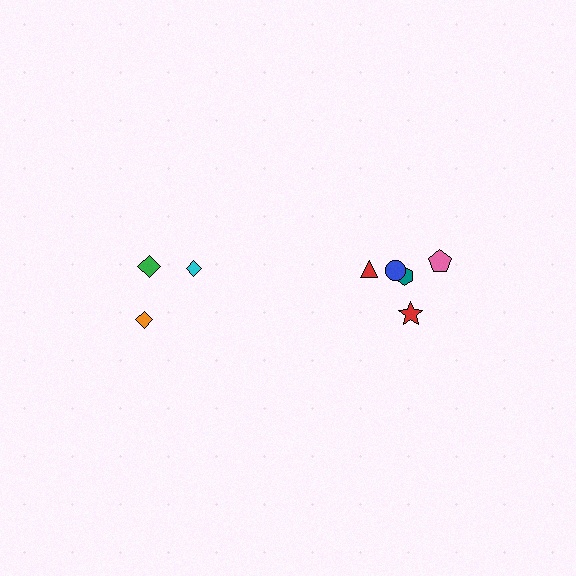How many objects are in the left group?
There are 3 objects.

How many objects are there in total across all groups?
There are 8 objects.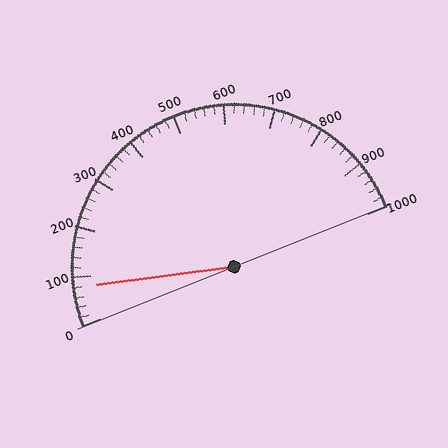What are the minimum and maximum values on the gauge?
The gauge ranges from 0 to 1000.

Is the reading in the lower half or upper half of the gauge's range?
The reading is in the lower half of the range (0 to 1000).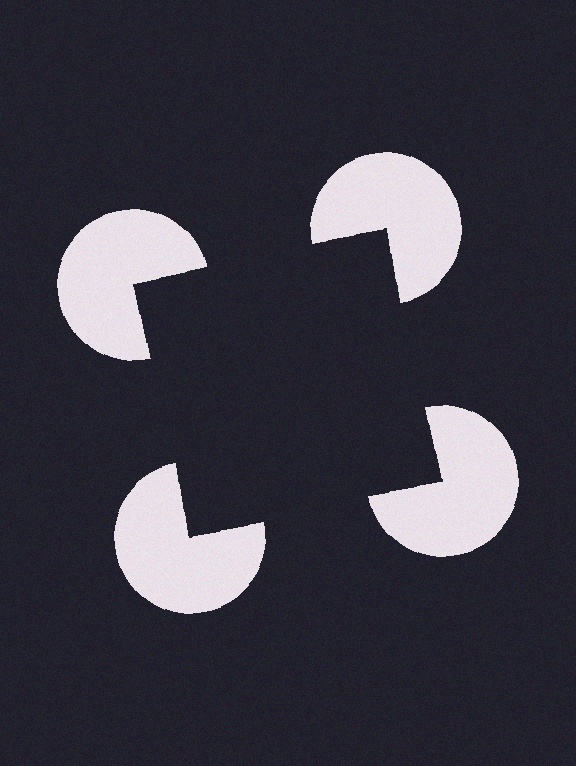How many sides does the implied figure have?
4 sides.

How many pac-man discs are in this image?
There are 4 — one at each vertex of the illusory square.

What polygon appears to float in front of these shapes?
An illusory square — its edges are inferred from the aligned wedge cuts in the pac-man discs, not physically drawn.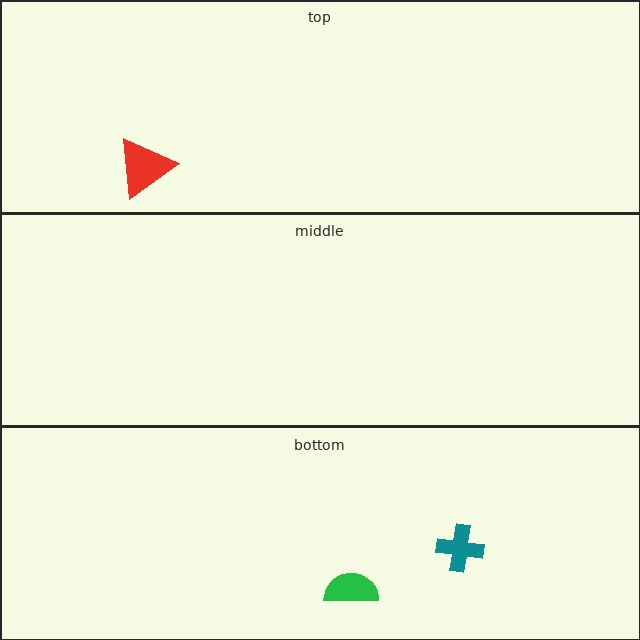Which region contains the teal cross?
The bottom region.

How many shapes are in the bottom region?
2.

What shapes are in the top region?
The red triangle.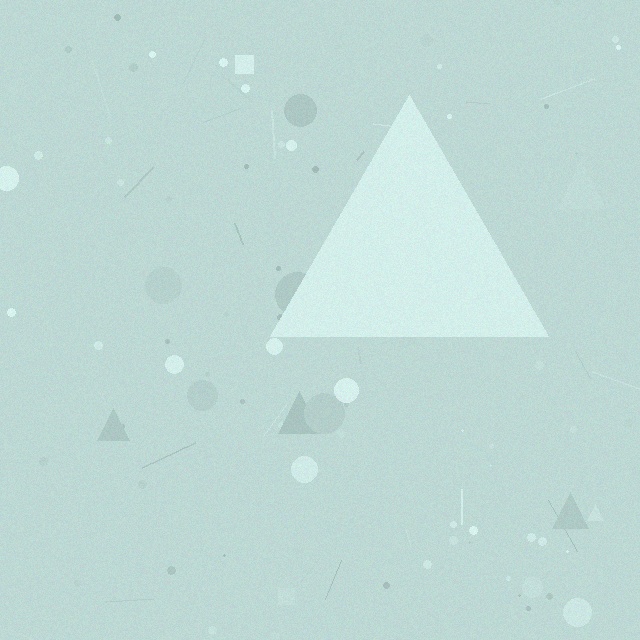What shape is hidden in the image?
A triangle is hidden in the image.